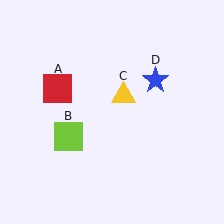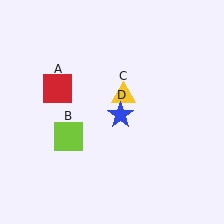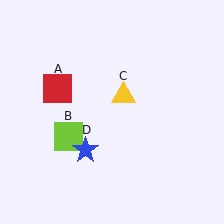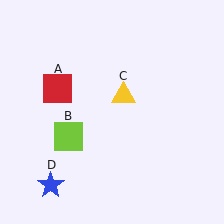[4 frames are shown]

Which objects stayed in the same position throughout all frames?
Red square (object A) and lime square (object B) and yellow triangle (object C) remained stationary.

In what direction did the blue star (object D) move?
The blue star (object D) moved down and to the left.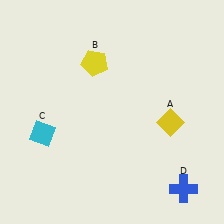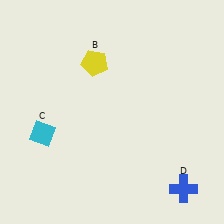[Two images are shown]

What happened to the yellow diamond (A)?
The yellow diamond (A) was removed in Image 2. It was in the bottom-right area of Image 1.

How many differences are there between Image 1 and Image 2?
There is 1 difference between the two images.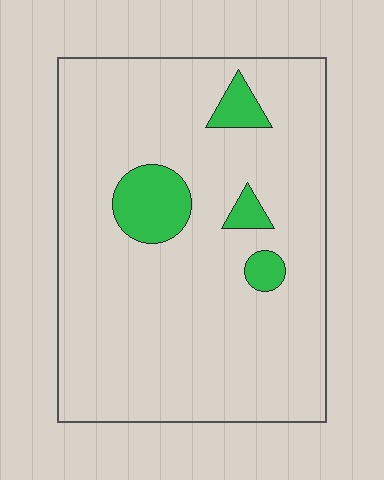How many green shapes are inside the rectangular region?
4.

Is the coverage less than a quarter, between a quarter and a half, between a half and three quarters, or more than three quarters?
Less than a quarter.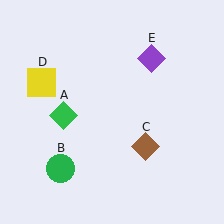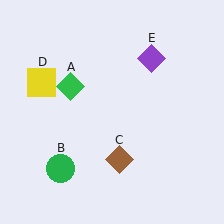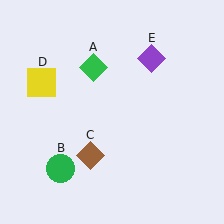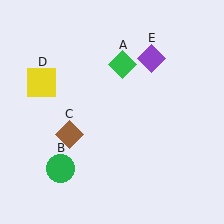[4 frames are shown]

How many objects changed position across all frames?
2 objects changed position: green diamond (object A), brown diamond (object C).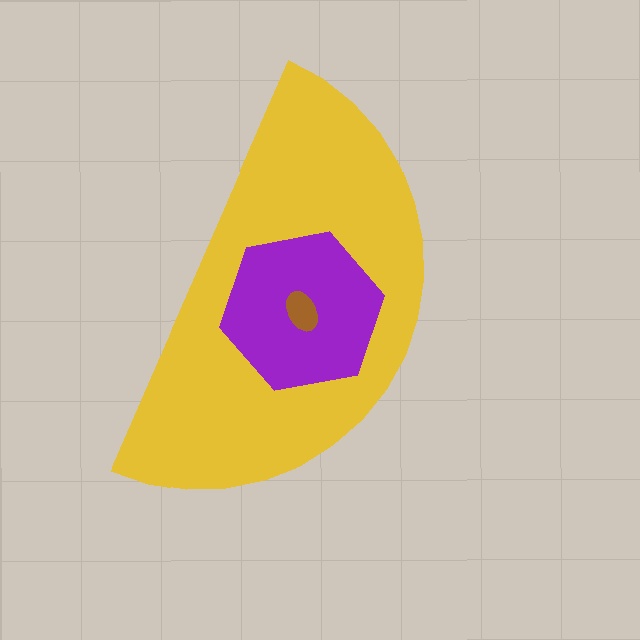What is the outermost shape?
The yellow semicircle.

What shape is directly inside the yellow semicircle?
The purple hexagon.